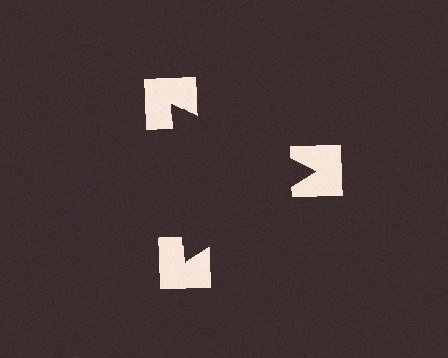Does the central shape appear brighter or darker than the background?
It typically appears slightly darker than the background, even though no actual brightness change is drawn.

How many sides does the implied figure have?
3 sides.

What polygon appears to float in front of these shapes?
An illusory triangle — its edges are inferred from the aligned wedge cuts in the notched squares, not physically drawn.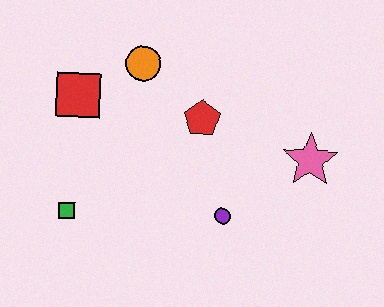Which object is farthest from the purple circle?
The red square is farthest from the purple circle.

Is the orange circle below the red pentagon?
No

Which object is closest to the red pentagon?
The orange circle is closest to the red pentagon.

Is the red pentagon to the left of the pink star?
Yes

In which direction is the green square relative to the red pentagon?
The green square is to the left of the red pentagon.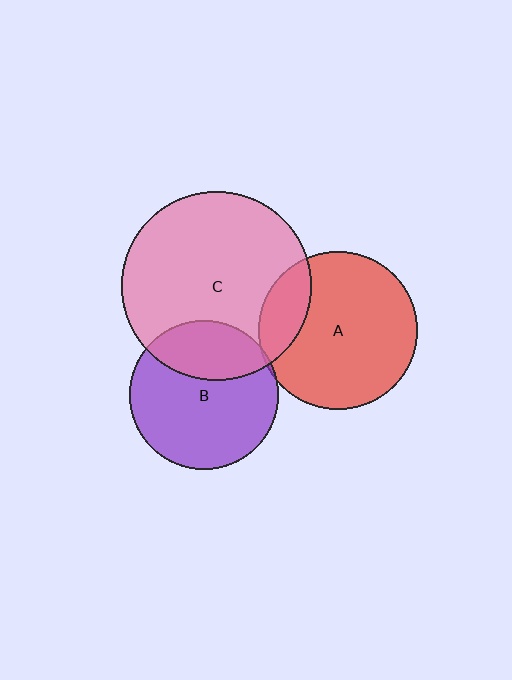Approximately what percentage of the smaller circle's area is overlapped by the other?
Approximately 30%.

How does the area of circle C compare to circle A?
Approximately 1.4 times.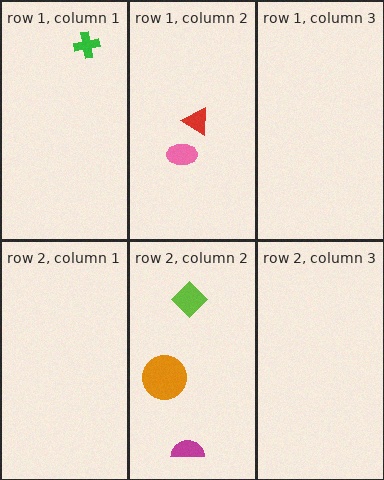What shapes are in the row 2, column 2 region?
The lime diamond, the magenta semicircle, the orange circle.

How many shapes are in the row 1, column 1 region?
1.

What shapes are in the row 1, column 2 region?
The pink ellipse, the red triangle.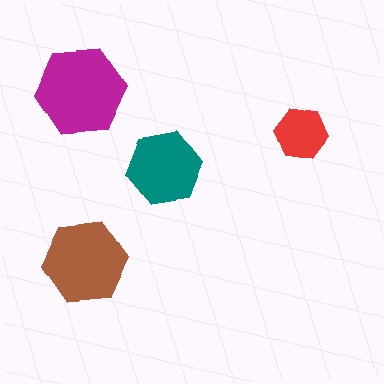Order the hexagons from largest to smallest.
the magenta one, the brown one, the teal one, the red one.